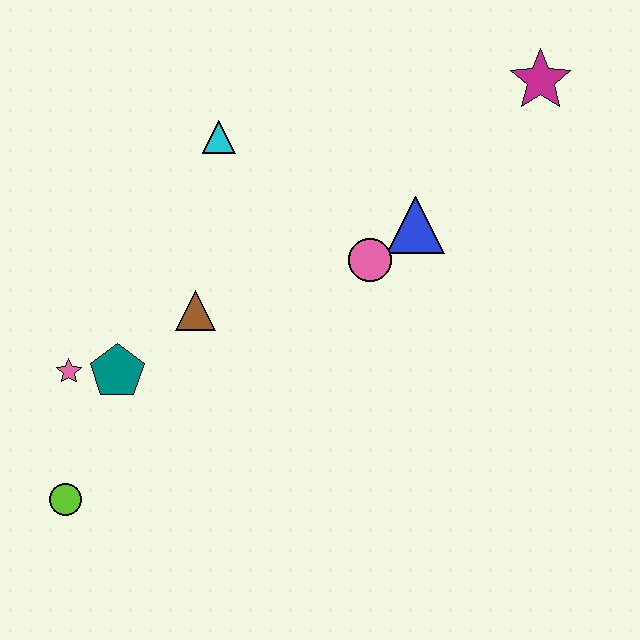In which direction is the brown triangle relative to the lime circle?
The brown triangle is above the lime circle.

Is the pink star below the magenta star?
Yes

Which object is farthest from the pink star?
The magenta star is farthest from the pink star.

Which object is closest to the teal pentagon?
The pink star is closest to the teal pentagon.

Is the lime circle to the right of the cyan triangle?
No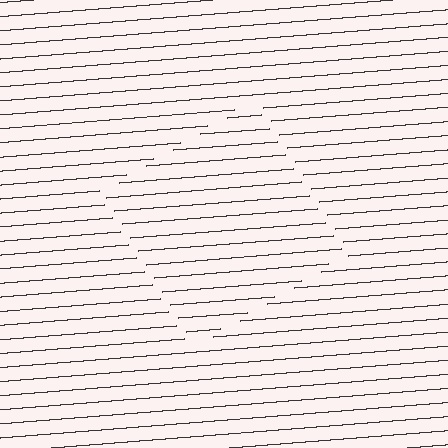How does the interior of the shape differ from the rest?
The interior of the shape contains the same grating, shifted by half a period — the contour is defined by the phase discontinuity where line-ends from the inner and outer gratings abut.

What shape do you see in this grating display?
An illusory square. The interior of the shape contains the same grating, shifted by half a period — the contour is defined by the phase discontinuity where line-ends from the inner and outer gratings abut.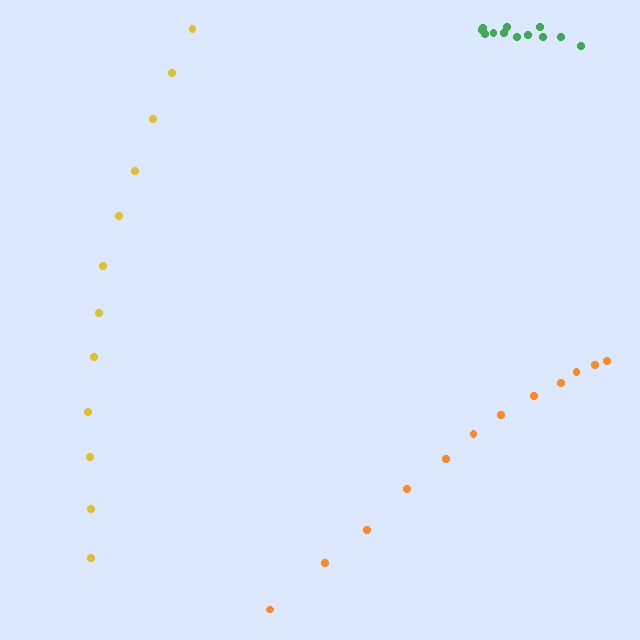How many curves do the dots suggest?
There are 3 distinct paths.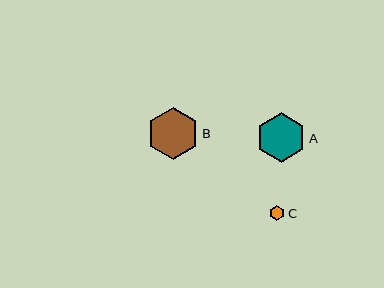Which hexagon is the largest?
Hexagon B is the largest with a size of approximately 51 pixels.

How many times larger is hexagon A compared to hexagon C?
Hexagon A is approximately 3.2 times the size of hexagon C.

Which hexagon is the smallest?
Hexagon C is the smallest with a size of approximately 15 pixels.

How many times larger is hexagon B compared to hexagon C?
Hexagon B is approximately 3.3 times the size of hexagon C.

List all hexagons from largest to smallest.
From largest to smallest: B, A, C.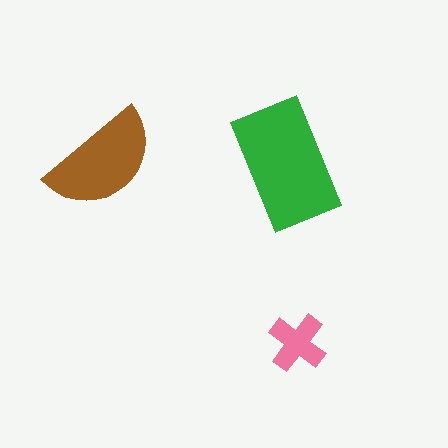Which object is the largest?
The green rectangle.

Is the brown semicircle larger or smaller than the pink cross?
Larger.